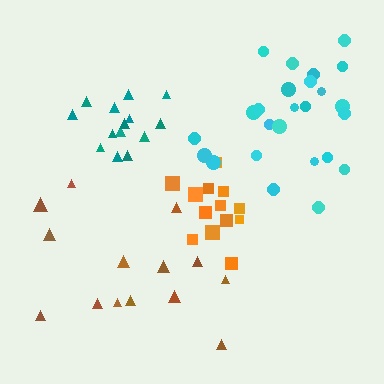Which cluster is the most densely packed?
Teal.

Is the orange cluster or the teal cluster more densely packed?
Teal.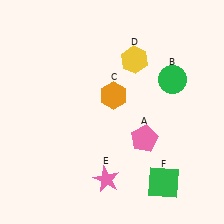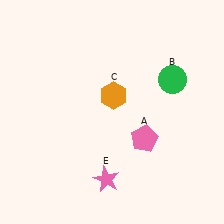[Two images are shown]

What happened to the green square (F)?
The green square (F) was removed in Image 2. It was in the bottom-right area of Image 1.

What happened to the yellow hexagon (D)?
The yellow hexagon (D) was removed in Image 2. It was in the top-right area of Image 1.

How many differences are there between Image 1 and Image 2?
There are 2 differences between the two images.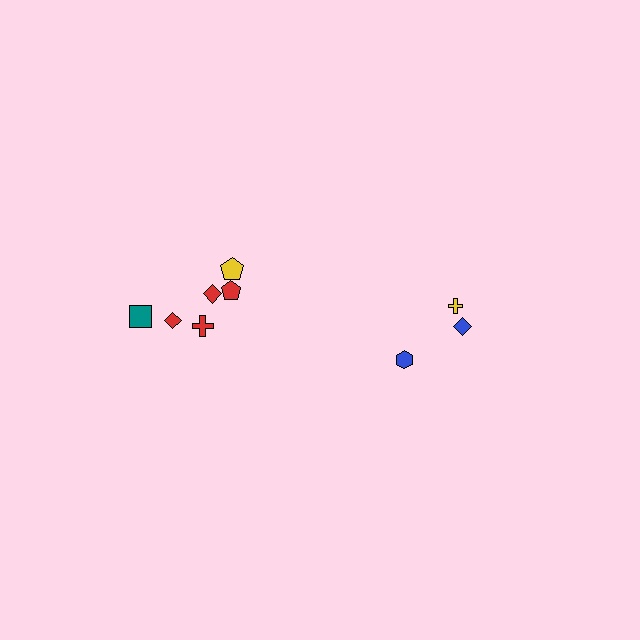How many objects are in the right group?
There are 3 objects.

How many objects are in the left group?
There are 6 objects.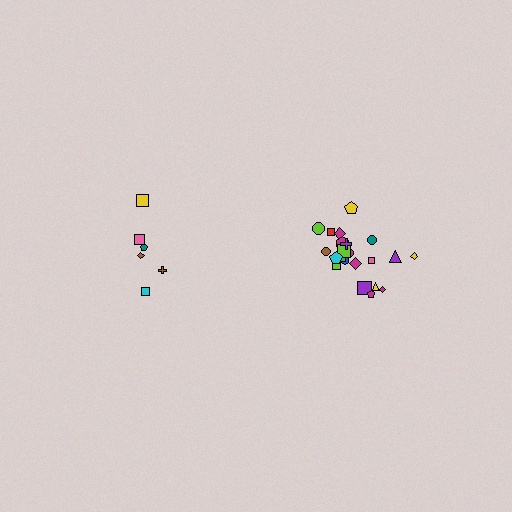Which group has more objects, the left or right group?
The right group.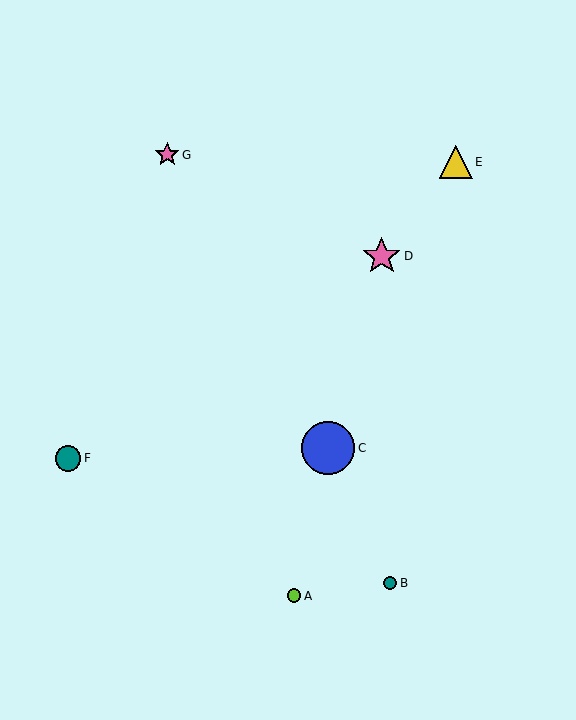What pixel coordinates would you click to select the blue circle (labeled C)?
Click at (328, 448) to select the blue circle C.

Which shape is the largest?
The blue circle (labeled C) is the largest.